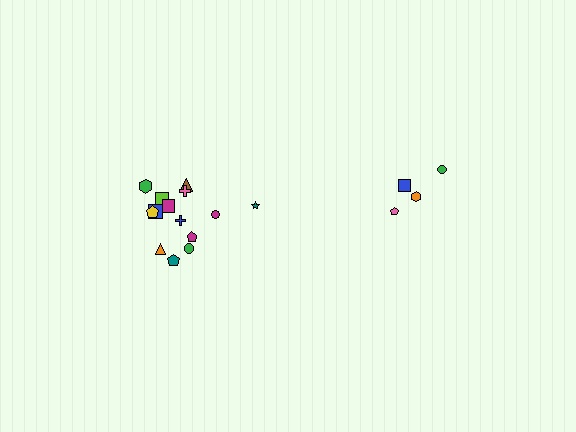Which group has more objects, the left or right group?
The left group.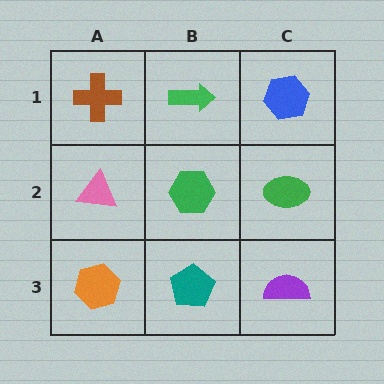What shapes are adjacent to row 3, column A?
A pink triangle (row 2, column A), a teal pentagon (row 3, column B).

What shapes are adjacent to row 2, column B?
A green arrow (row 1, column B), a teal pentagon (row 3, column B), a pink triangle (row 2, column A), a green ellipse (row 2, column C).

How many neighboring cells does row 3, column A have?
2.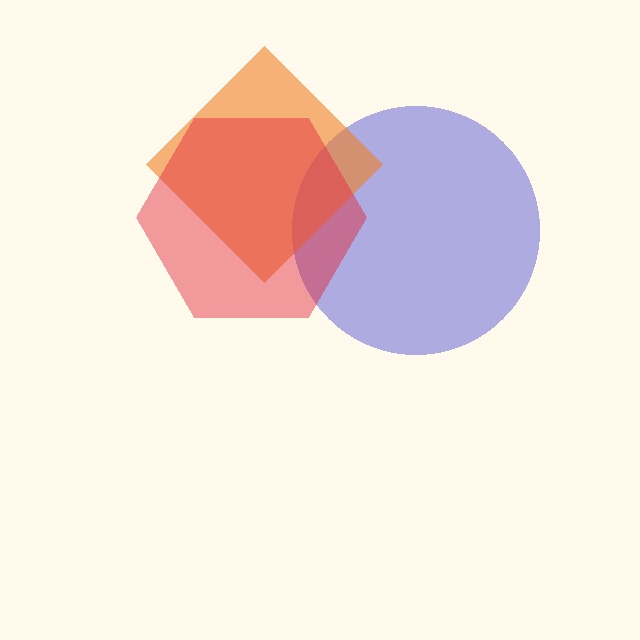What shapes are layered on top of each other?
The layered shapes are: a blue circle, an orange diamond, a red hexagon.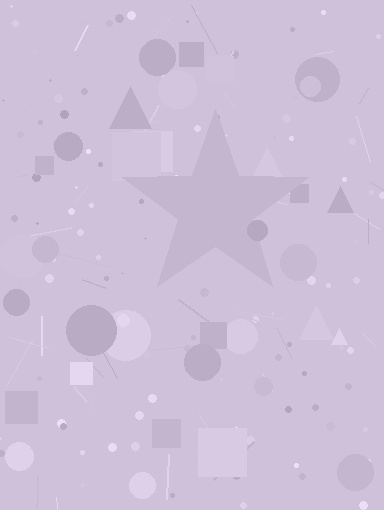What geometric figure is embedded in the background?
A star is embedded in the background.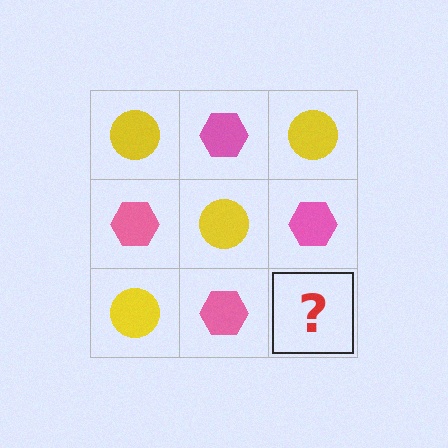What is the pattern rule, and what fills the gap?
The rule is that it alternates yellow circle and pink hexagon in a checkerboard pattern. The gap should be filled with a yellow circle.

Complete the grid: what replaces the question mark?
The question mark should be replaced with a yellow circle.